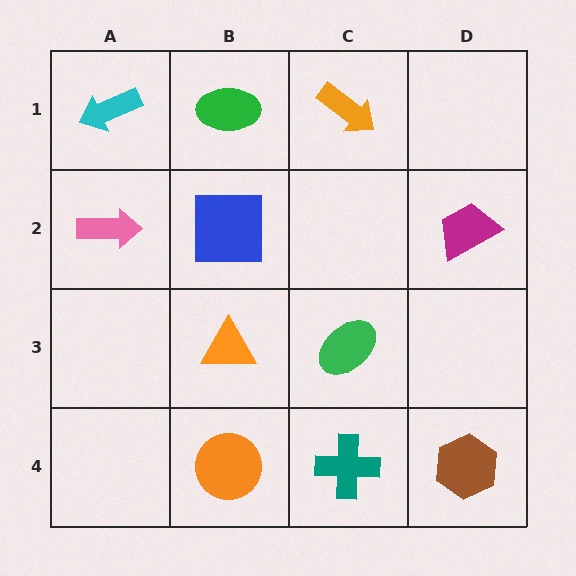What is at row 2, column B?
A blue square.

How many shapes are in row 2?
3 shapes.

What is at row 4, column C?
A teal cross.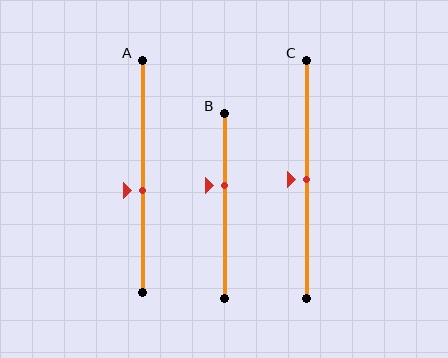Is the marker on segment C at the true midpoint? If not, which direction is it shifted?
Yes, the marker on segment C is at the true midpoint.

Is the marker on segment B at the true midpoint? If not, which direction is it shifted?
No, the marker on segment B is shifted upward by about 11% of the segment length.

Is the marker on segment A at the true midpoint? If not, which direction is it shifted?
No, the marker on segment A is shifted downward by about 6% of the segment length.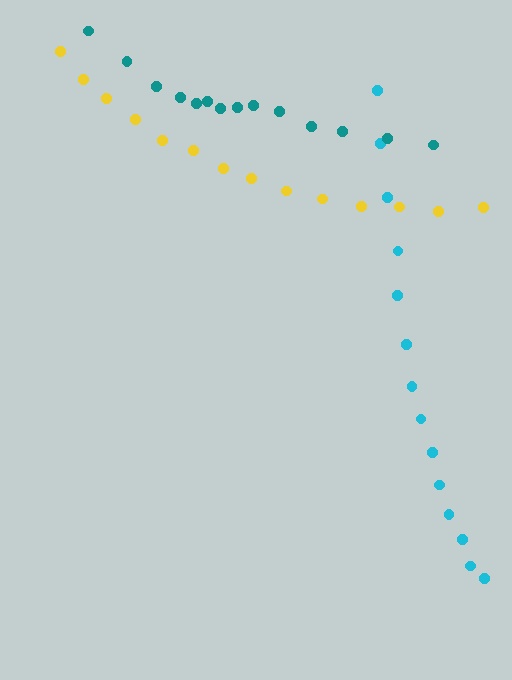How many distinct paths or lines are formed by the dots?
There are 3 distinct paths.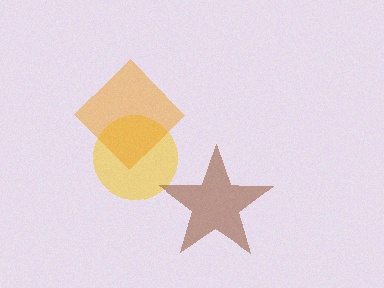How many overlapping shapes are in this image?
There are 3 overlapping shapes in the image.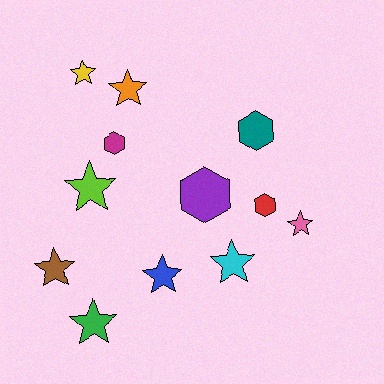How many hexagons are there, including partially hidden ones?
There are 4 hexagons.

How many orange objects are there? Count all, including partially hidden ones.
There is 1 orange object.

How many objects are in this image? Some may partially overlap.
There are 12 objects.